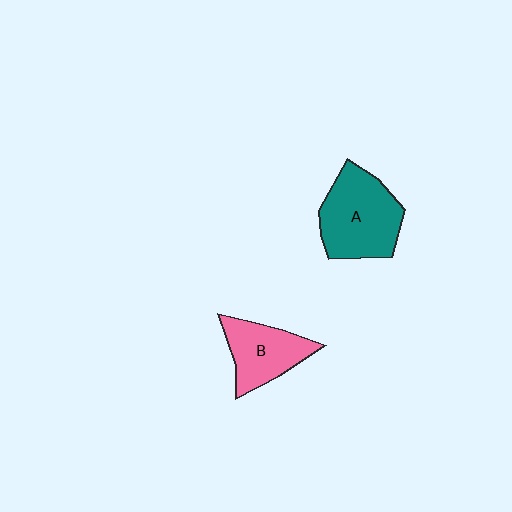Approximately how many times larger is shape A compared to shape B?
Approximately 1.4 times.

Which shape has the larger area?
Shape A (teal).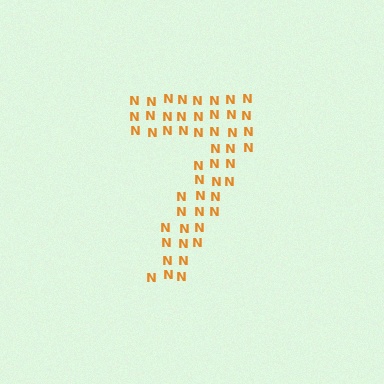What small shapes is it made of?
It is made of small letter N's.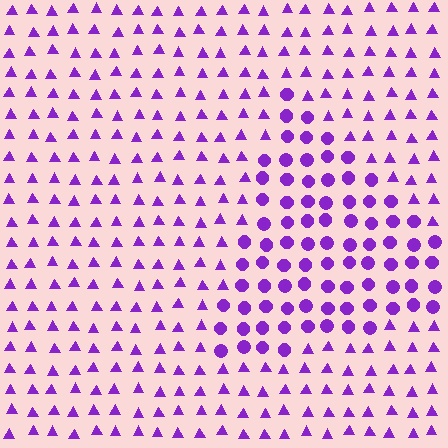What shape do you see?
I see a triangle.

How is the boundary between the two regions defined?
The boundary is defined by a change in element shape: circles inside vs. triangles outside. All elements share the same color and spacing.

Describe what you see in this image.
The image is filled with small purple elements arranged in a uniform grid. A triangle-shaped region contains circles, while the surrounding area contains triangles. The boundary is defined purely by the change in element shape.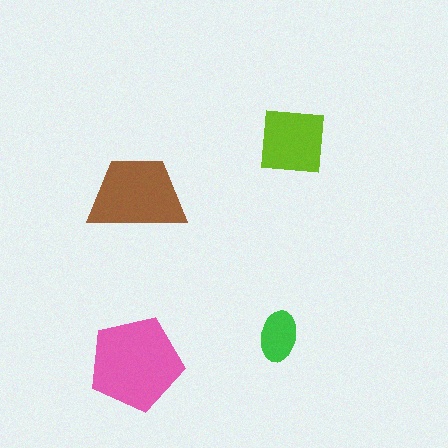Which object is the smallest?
The green ellipse.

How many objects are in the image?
There are 4 objects in the image.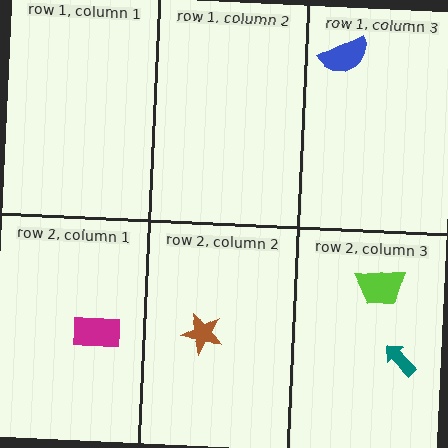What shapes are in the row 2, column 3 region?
The lime trapezoid, the teal arrow.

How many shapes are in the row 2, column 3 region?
2.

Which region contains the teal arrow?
The row 2, column 3 region.